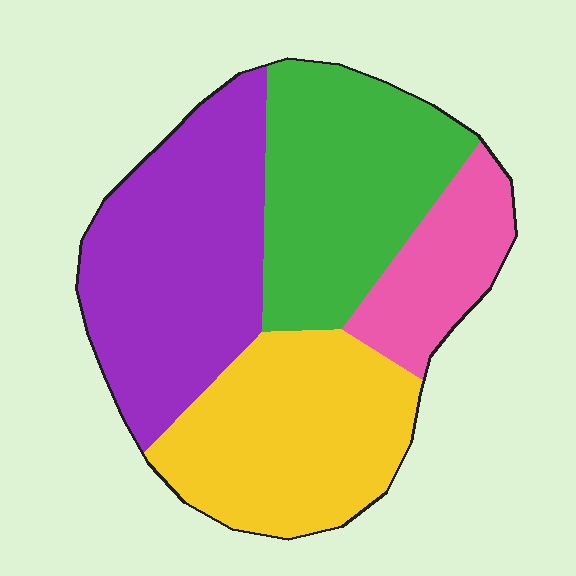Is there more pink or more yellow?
Yellow.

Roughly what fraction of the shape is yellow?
Yellow covers 28% of the shape.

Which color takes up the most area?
Purple, at roughly 30%.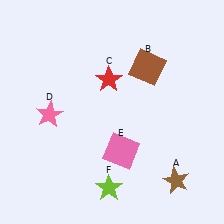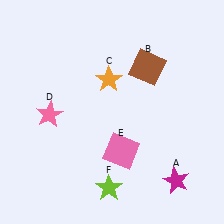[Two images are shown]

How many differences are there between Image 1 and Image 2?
There are 2 differences between the two images.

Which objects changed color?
A changed from brown to magenta. C changed from red to orange.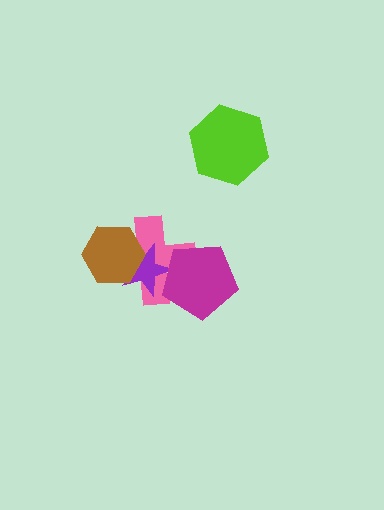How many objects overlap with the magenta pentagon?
2 objects overlap with the magenta pentagon.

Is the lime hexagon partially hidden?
No, no other shape covers it.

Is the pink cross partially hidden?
Yes, it is partially covered by another shape.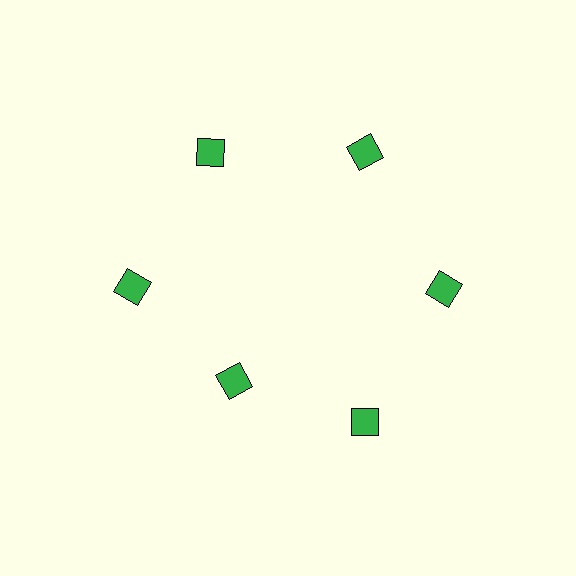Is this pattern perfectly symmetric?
No. The 6 green diamonds are arranged in a ring, but one element near the 7 o'clock position is pulled inward toward the center, breaking the 6-fold rotational symmetry.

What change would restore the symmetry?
The symmetry would be restored by moving it outward, back onto the ring so that all 6 diamonds sit at equal angles and equal distance from the center.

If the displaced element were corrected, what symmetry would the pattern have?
It would have 6-fold rotational symmetry — the pattern would map onto itself every 60 degrees.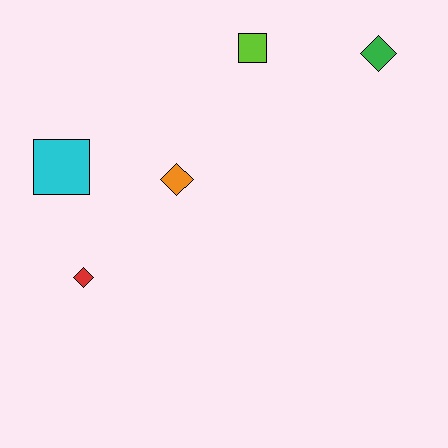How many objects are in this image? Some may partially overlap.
There are 5 objects.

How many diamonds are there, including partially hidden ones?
There are 3 diamonds.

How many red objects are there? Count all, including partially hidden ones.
There is 1 red object.